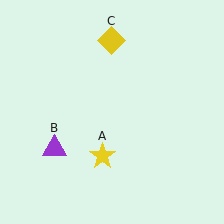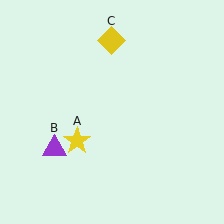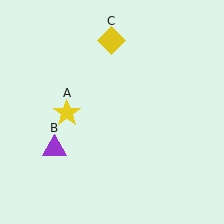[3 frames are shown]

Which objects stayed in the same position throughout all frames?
Purple triangle (object B) and yellow diamond (object C) remained stationary.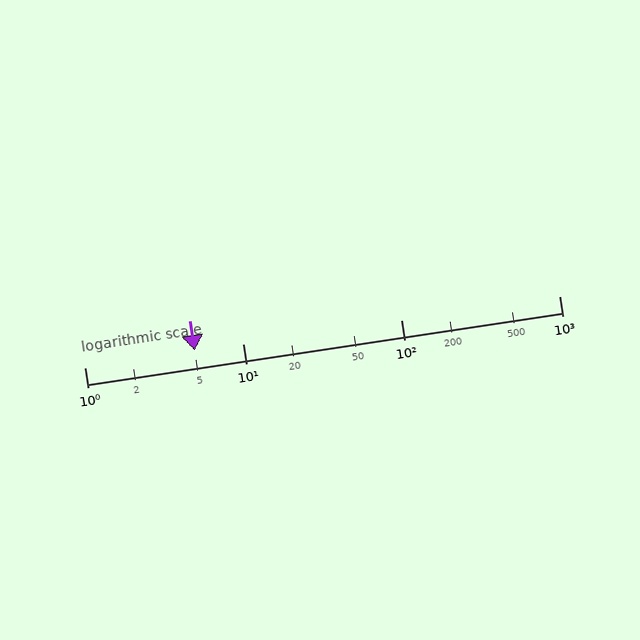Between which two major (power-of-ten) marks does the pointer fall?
The pointer is between 1 and 10.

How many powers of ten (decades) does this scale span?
The scale spans 3 decades, from 1 to 1000.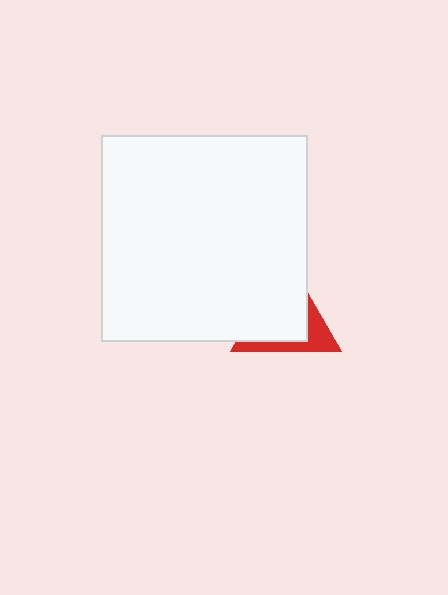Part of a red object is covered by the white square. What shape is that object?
It is a triangle.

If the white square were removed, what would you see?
You would see the complete red triangle.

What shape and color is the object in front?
The object in front is a white square.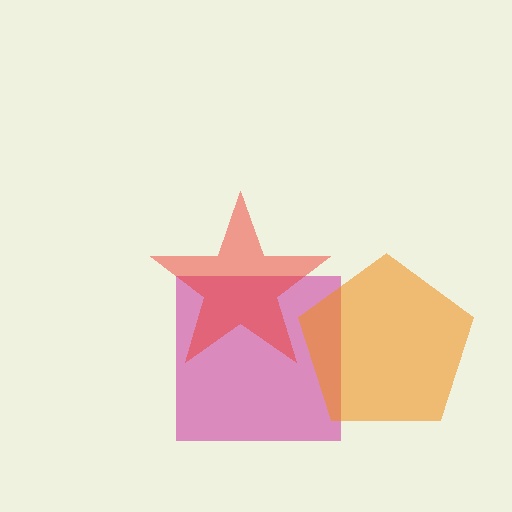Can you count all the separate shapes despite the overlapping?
Yes, there are 3 separate shapes.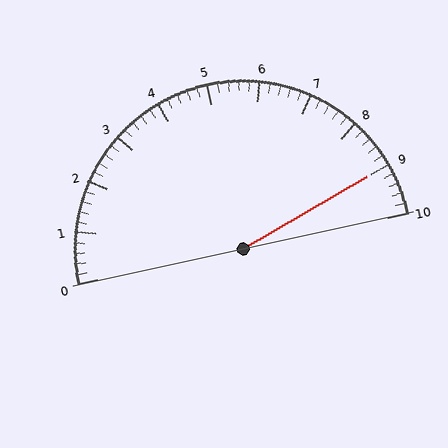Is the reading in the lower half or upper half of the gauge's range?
The reading is in the upper half of the range (0 to 10).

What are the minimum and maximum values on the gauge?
The gauge ranges from 0 to 10.